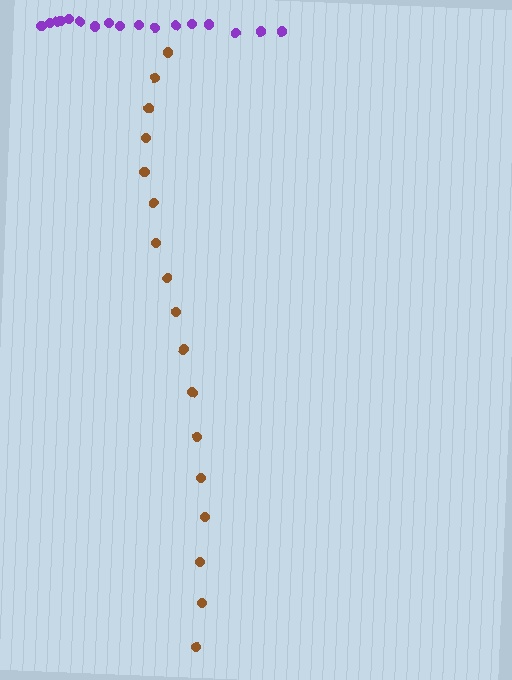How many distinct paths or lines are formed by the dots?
There are 2 distinct paths.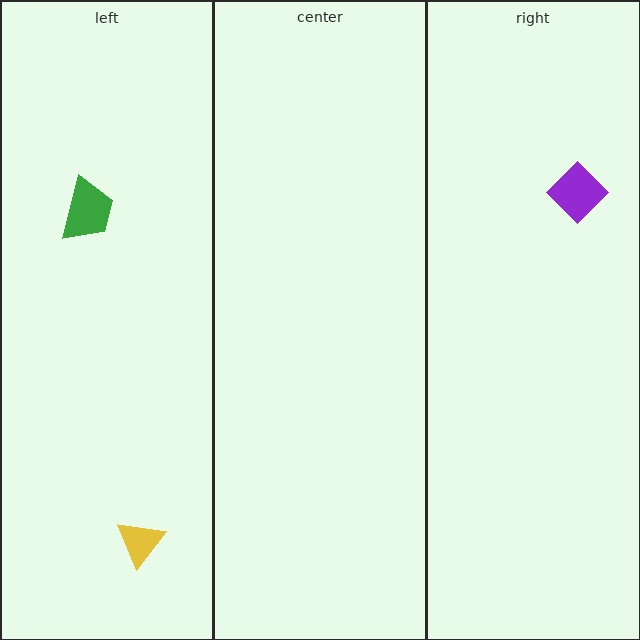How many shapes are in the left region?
2.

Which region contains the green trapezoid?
The left region.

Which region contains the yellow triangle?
The left region.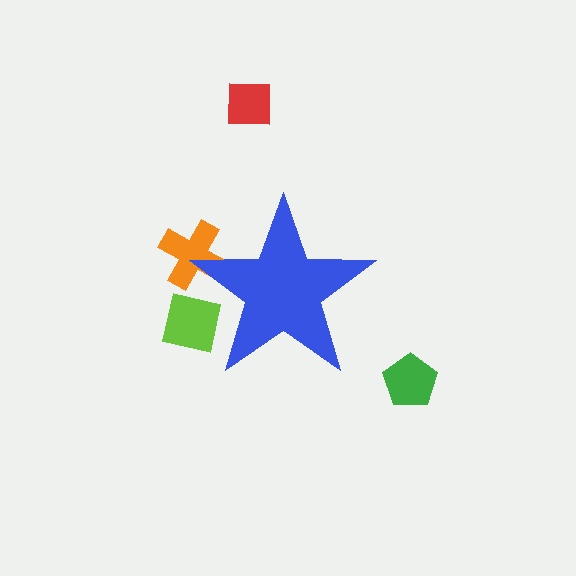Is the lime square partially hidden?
Yes, the lime square is partially hidden behind the blue star.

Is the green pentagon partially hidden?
No, the green pentagon is fully visible.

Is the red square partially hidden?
No, the red square is fully visible.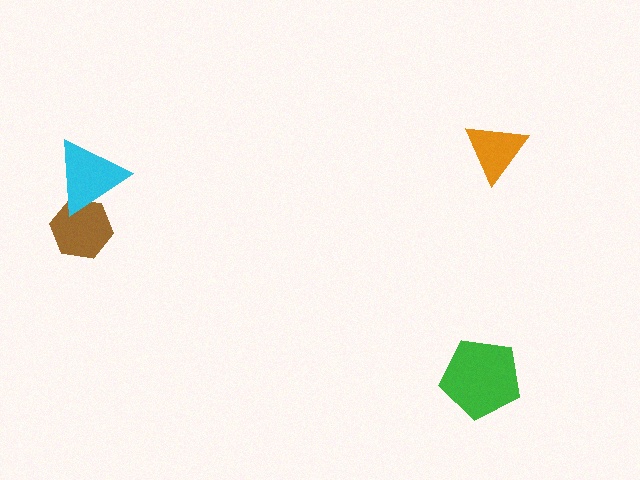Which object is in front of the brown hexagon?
The cyan triangle is in front of the brown hexagon.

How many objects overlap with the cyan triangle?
1 object overlaps with the cyan triangle.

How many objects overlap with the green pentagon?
0 objects overlap with the green pentagon.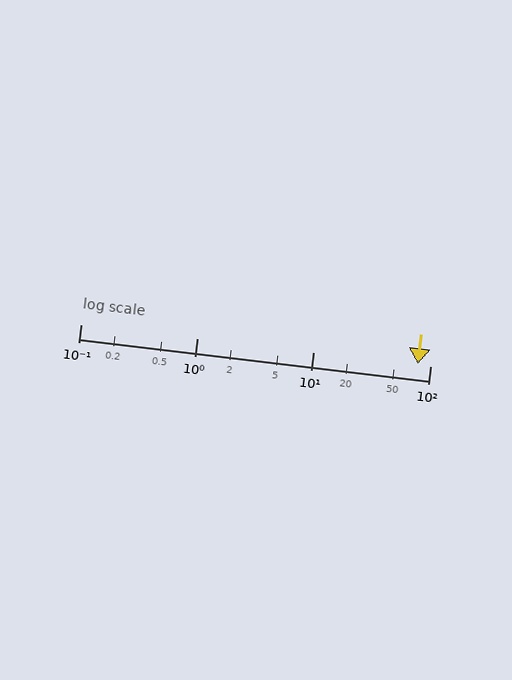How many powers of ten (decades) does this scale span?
The scale spans 3 decades, from 0.1 to 100.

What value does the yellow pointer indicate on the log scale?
The pointer indicates approximately 78.